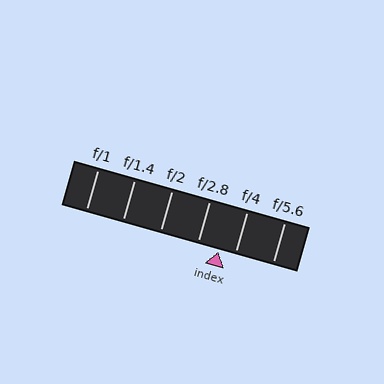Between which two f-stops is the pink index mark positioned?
The index mark is between f/2.8 and f/4.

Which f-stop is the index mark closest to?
The index mark is closest to f/4.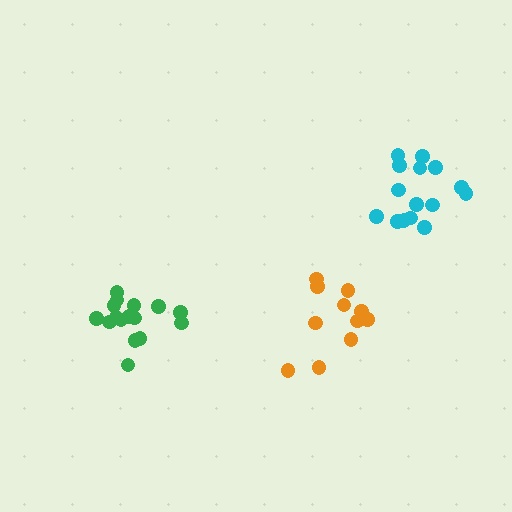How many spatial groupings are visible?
There are 3 spatial groupings.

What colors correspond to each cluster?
The clusters are colored: green, orange, cyan.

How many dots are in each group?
Group 1: 16 dots, Group 2: 11 dots, Group 3: 15 dots (42 total).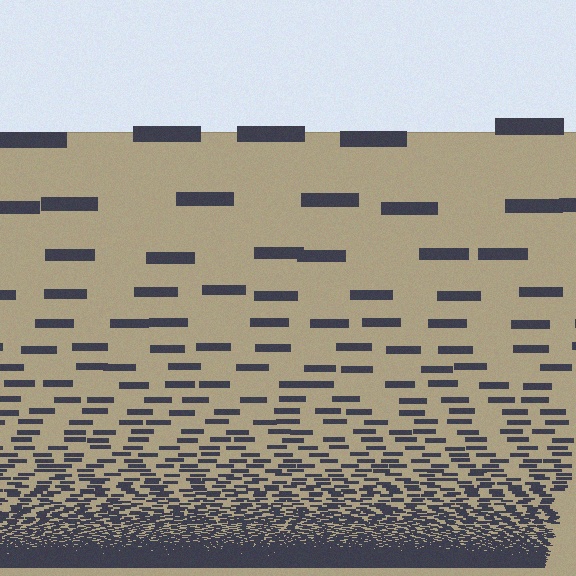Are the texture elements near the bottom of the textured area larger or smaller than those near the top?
Smaller. The gradient is inverted — elements near the bottom are smaller and denser.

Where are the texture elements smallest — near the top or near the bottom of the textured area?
Near the bottom.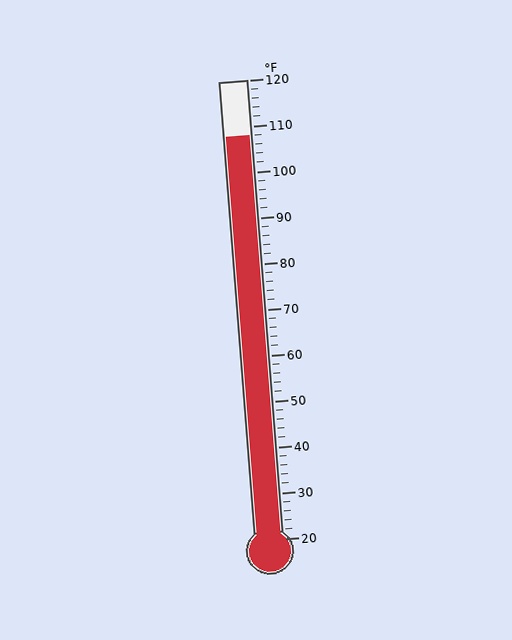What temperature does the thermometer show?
The thermometer shows approximately 108°F.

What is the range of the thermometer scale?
The thermometer scale ranges from 20°F to 120°F.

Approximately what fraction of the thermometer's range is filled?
The thermometer is filled to approximately 90% of its range.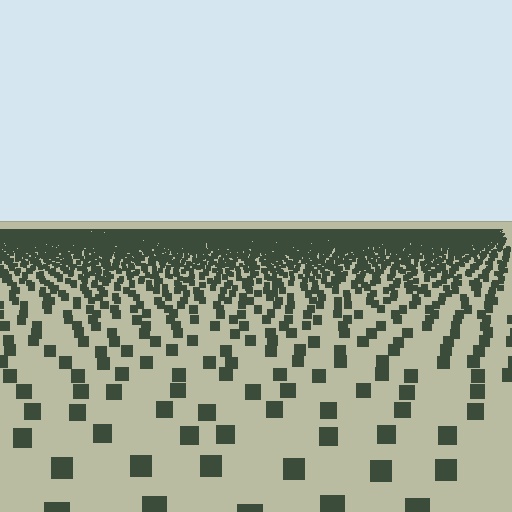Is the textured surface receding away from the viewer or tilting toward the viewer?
The surface is receding away from the viewer. Texture elements get smaller and denser toward the top.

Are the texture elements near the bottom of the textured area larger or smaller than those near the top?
Larger. Near the bottom, elements are closer to the viewer and appear at a bigger on-screen size.